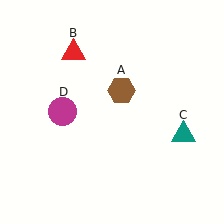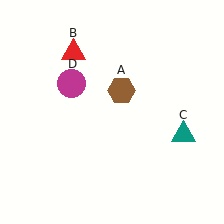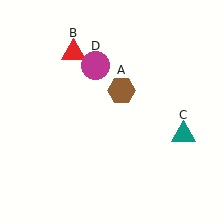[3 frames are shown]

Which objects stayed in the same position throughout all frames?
Brown hexagon (object A) and red triangle (object B) and teal triangle (object C) remained stationary.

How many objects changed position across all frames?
1 object changed position: magenta circle (object D).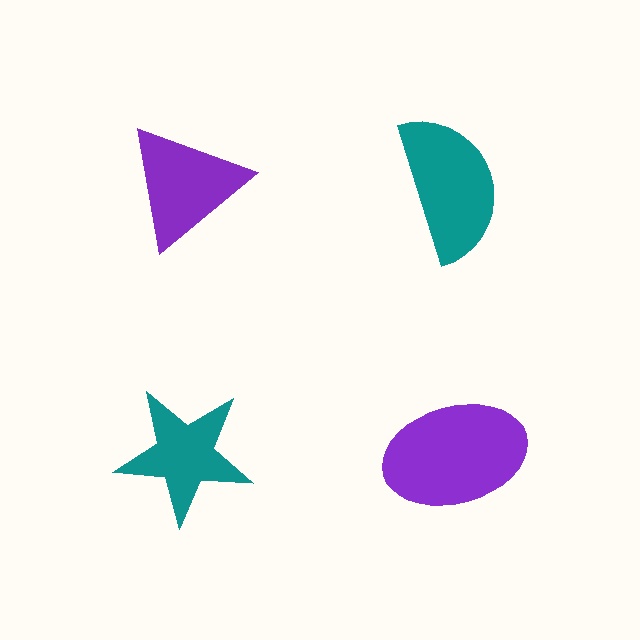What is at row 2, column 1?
A teal star.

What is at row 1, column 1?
A purple triangle.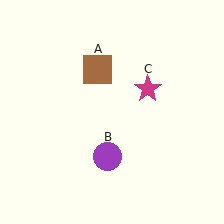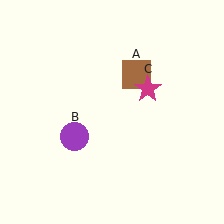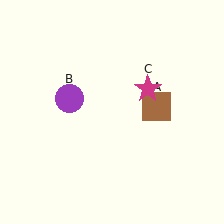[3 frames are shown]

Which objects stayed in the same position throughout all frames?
Magenta star (object C) remained stationary.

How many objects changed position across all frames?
2 objects changed position: brown square (object A), purple circle (object B).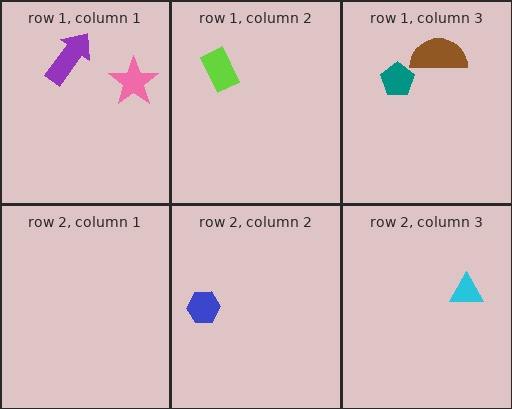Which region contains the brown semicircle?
The row 1, column 3 region.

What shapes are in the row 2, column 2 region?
The blue hexagon.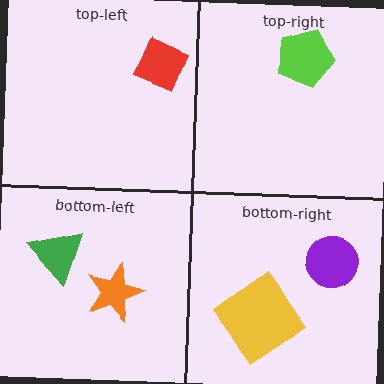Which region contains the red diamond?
The top-left region.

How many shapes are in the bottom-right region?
2.